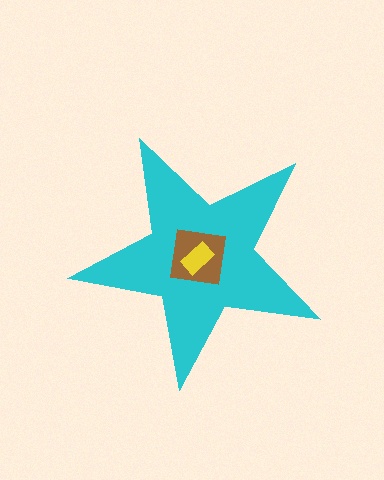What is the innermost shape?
The yellow rectangle.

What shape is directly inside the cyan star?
The brown square.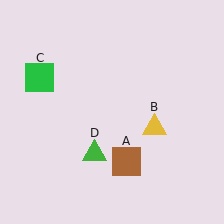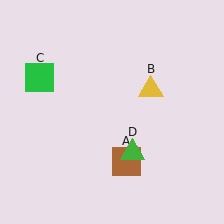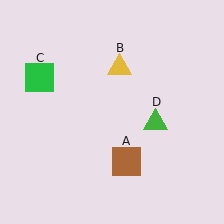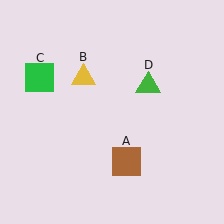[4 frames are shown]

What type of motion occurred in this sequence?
The yellow triangle (object B), green triangle (object D) rotated counterclockwise around the center of the scene.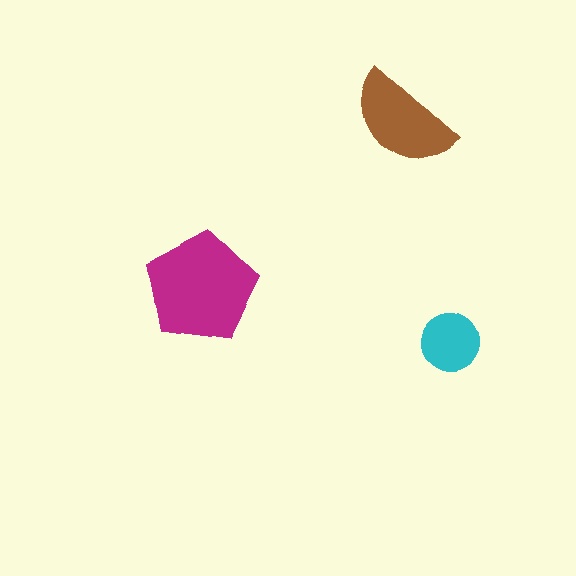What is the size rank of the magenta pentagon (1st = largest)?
1st.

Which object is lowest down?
The cyan circle is bottommost.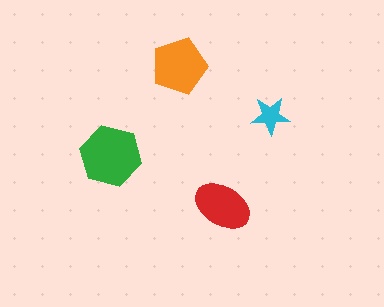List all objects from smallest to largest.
The cyan star, the red ellipse, the orange pentagon, the green hexagon.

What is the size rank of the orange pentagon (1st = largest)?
2nd.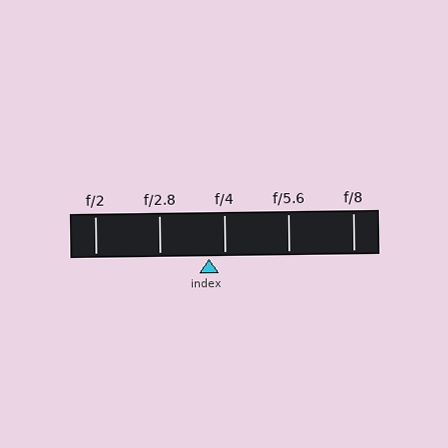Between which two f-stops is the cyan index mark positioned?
The index mark is between f/2.8 and f/4.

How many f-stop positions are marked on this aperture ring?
There are 5 f-stop positions marked.